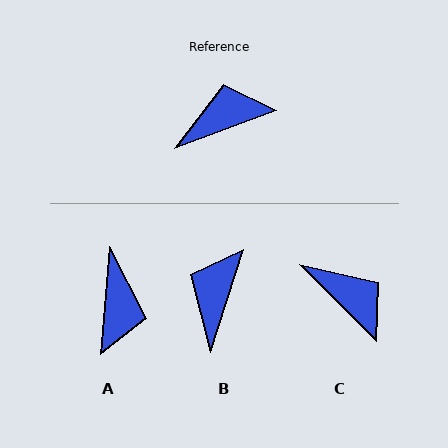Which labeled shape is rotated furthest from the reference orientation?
A, about 115 degrees away.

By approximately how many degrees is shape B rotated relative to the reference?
Approximately 52 degrees counter-clockwise.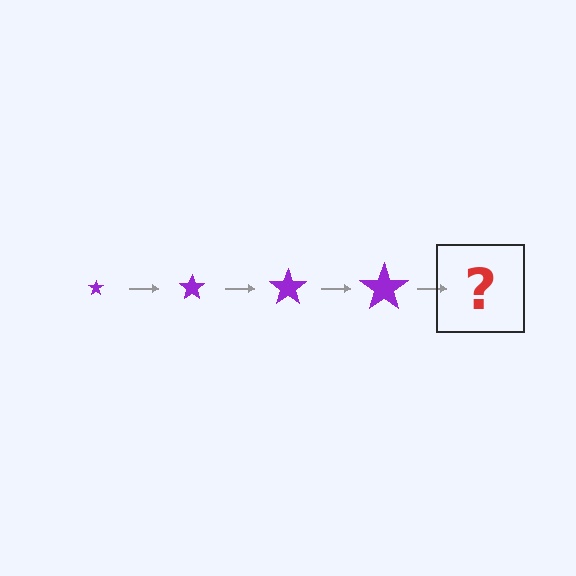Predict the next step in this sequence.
The next step is a purple star, larger than the previous one.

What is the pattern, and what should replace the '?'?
The pattern is that the star gets progressively larger each step. The '?' should be a purple star, larger than the previous one.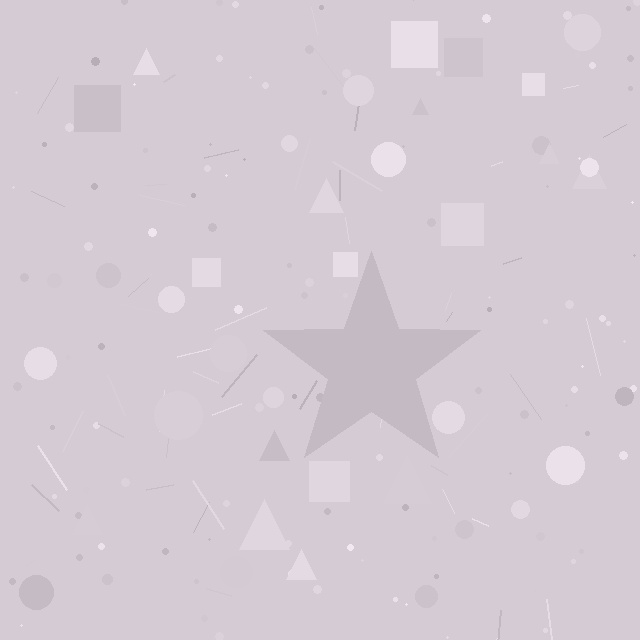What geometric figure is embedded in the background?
A star is embedded in the background.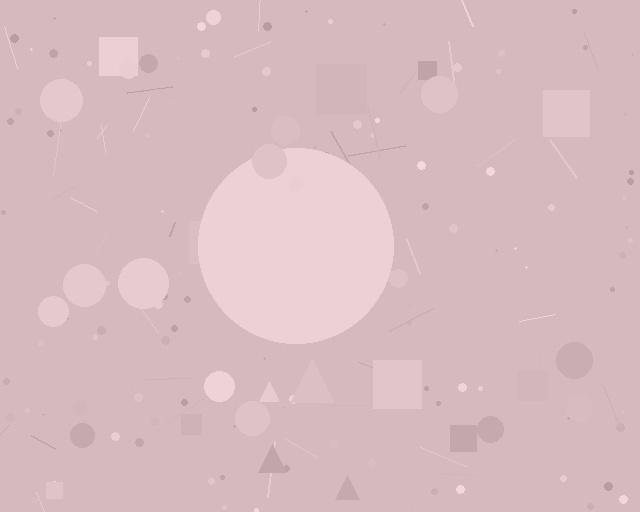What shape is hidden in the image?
A circle is hidden in the image.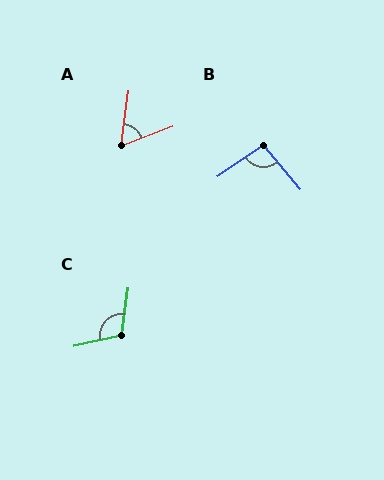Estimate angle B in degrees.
Approximately 96 degrees.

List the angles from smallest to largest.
A (62°), B (96°), C (110°).